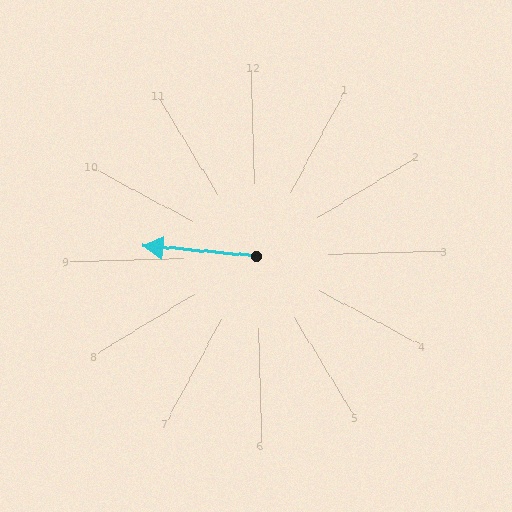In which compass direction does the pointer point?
West.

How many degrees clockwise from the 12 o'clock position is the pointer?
Approximately 277 degrees.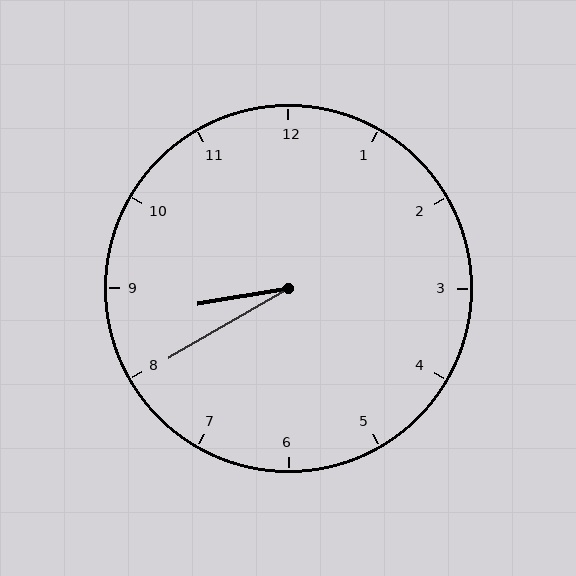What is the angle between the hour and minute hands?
Approximately 20 degrees.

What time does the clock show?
8:40.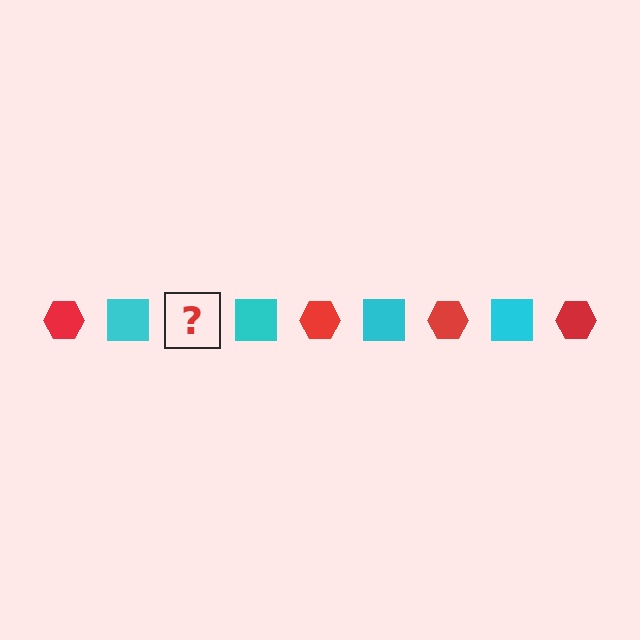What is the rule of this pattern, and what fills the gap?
The rule is that the pattern alternates between red hexagon and cyan square. The gap should be filled with a red hexagon.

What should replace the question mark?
The question mark should be replaced with a red hexagon.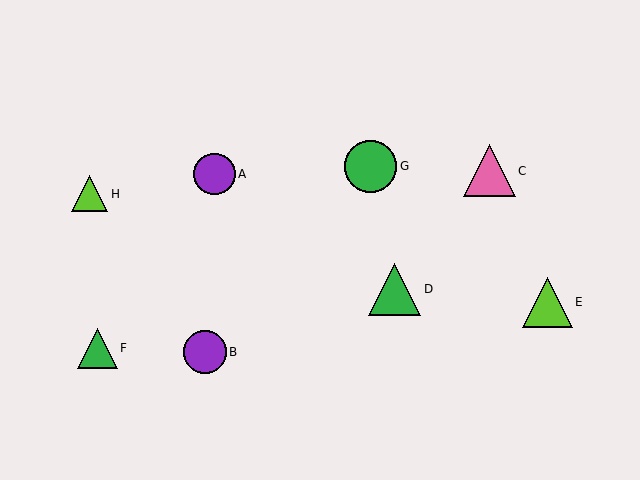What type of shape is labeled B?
Shape B is a purple circle.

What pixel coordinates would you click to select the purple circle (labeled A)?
Click at (214, 174) to select the purple circle A.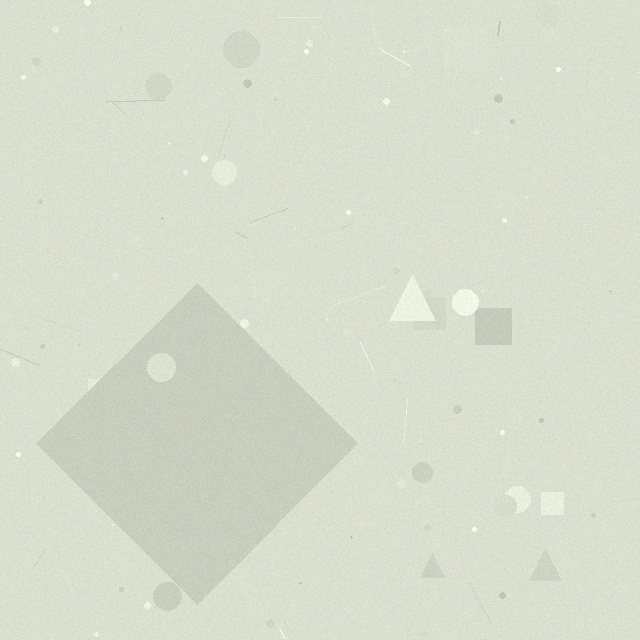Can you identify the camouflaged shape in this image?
The camouflaged shape is a diamond.